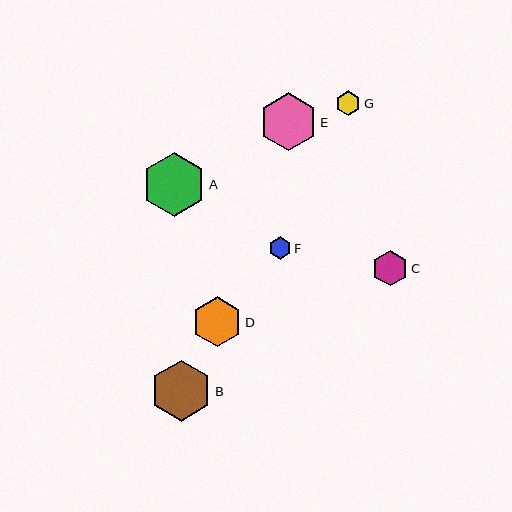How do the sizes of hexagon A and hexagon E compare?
Hexagon A and hexagon E are approximately the same size.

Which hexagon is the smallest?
Hexagon F is the smallest with a size of approximately 23 pixels.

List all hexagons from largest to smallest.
From largest to smallest: A, B, E, D, C, G, F.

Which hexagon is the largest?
Hexagon A is the largest with a size of approximately 64 pixels.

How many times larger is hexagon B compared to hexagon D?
Hexagon B is approximately 1.2 times the size of hexagon D.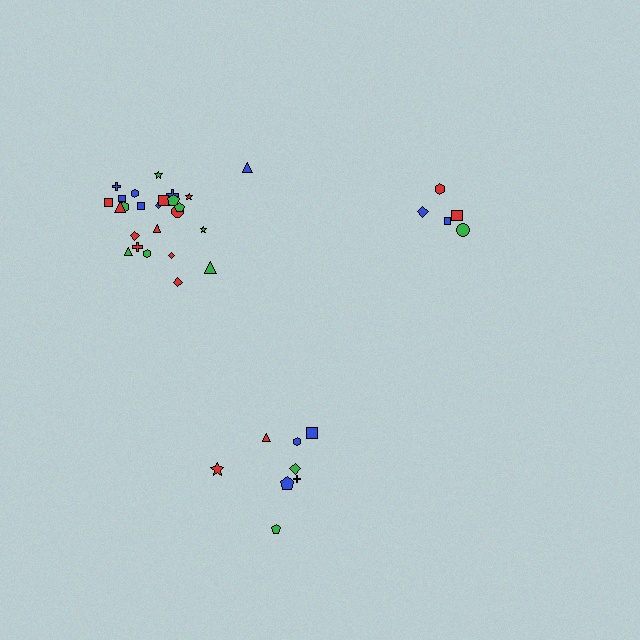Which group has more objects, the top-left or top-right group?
The top-left group.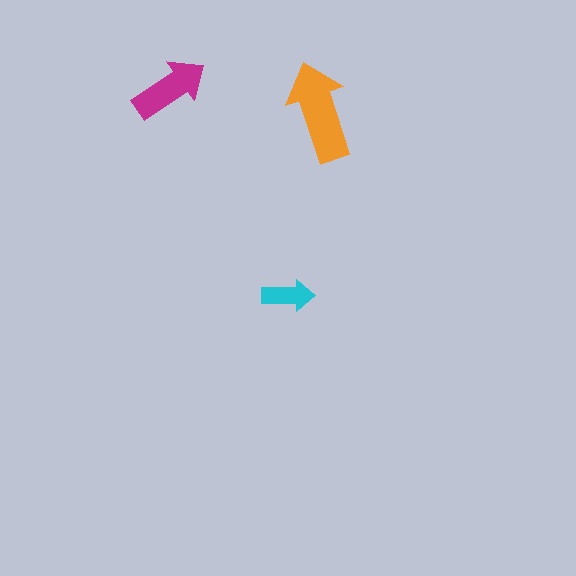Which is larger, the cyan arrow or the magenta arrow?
The magenta one.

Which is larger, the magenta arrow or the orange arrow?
The orange one.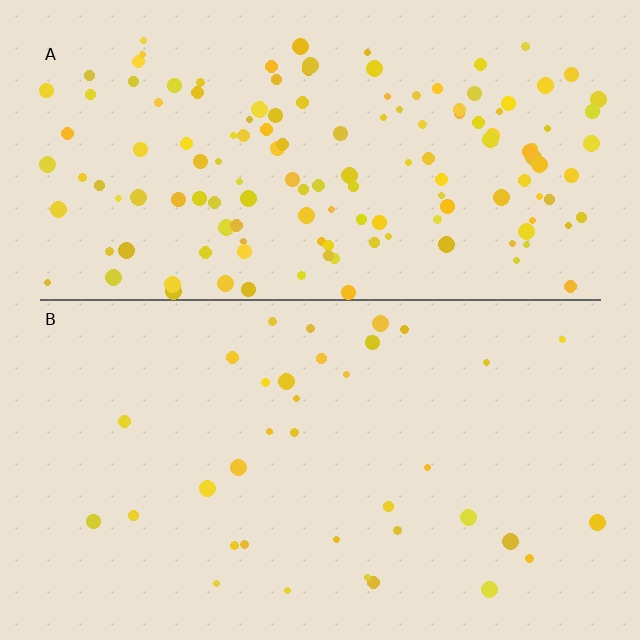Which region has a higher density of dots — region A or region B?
A (the top).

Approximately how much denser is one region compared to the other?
Approximately 4.0× — region A over region B.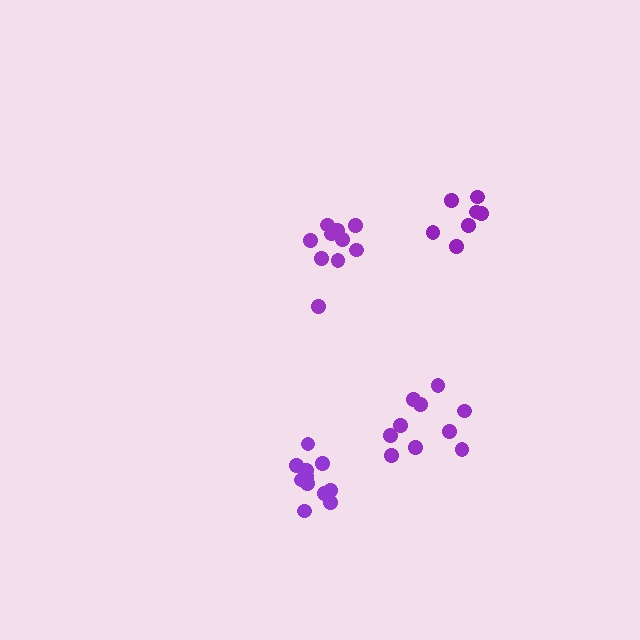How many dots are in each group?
Group 1: 11 dots, Group 2: 10 dots, Group 3: 12 dots, Group 4: 7 dots (40 total).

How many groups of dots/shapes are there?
There are 4 groups.